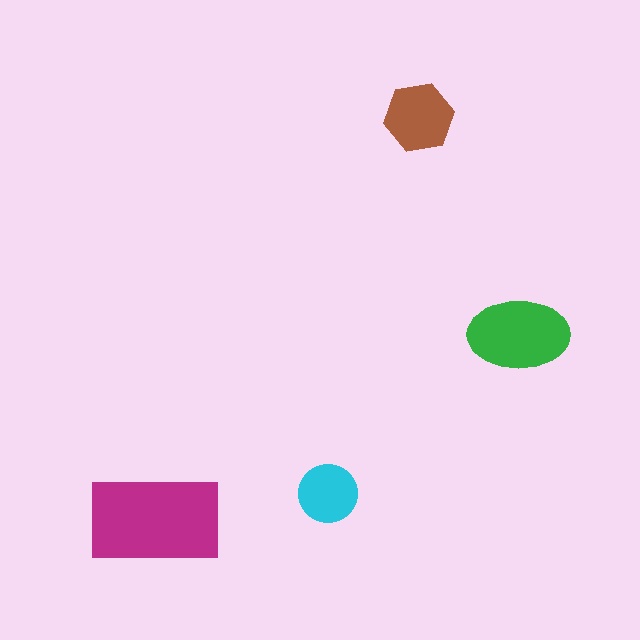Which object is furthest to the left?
The magenta rectangle is leftmost.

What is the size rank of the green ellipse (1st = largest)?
2nd.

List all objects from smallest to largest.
The cyan circle, the brown hexagon, the green ellipse, the magenta rectangle.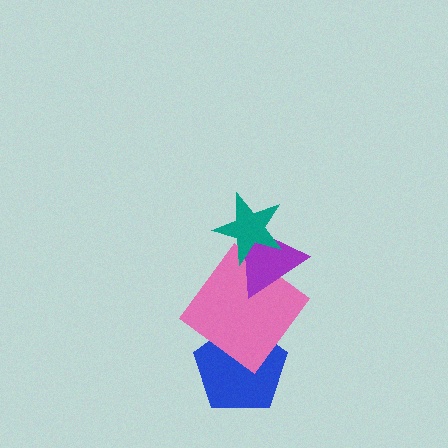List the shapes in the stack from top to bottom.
From top to bottom: the teal star, the purple triangle, the pink diamond, the blue pentagon.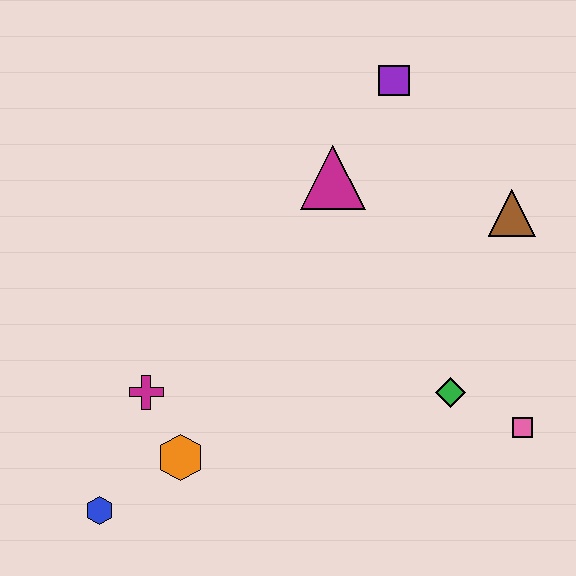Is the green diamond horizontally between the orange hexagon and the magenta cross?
No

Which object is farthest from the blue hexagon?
The purple square is farthest from the blue hexagon.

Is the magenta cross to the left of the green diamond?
Yes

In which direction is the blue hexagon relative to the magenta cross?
The blue hexagon is below the magenta cross.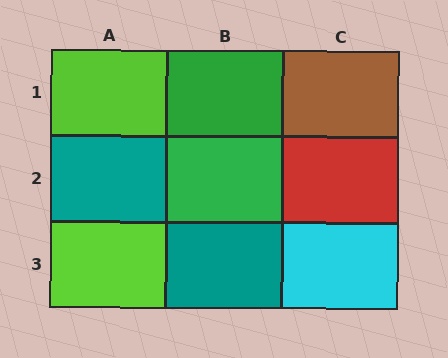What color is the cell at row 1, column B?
Green.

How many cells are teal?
2 cells are teal.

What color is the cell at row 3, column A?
Lime.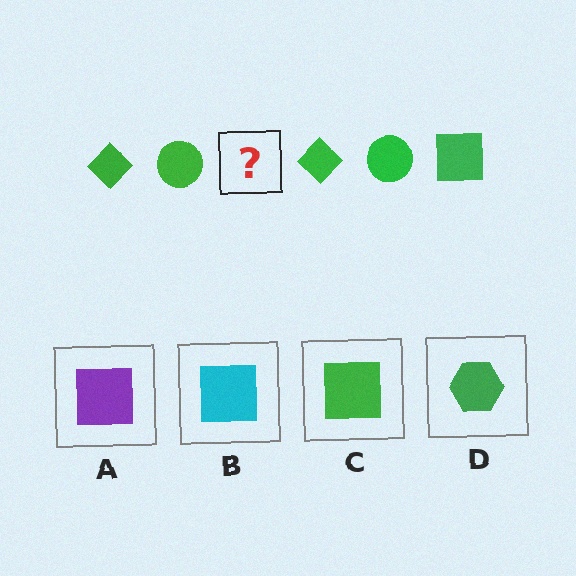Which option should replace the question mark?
Option C.